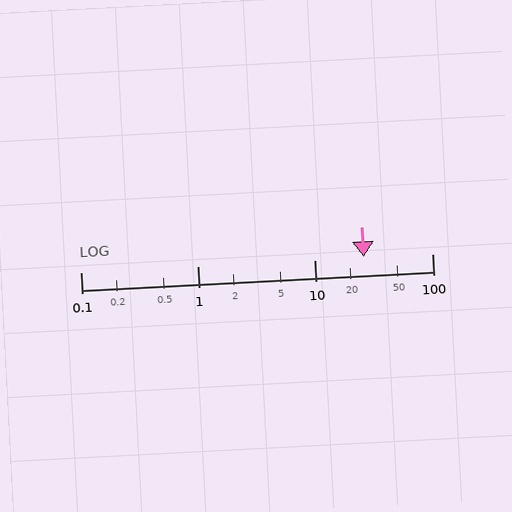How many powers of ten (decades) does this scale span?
The scale spans 3 decades, from 0.1 to 100.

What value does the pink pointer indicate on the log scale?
The pointer indicates approximately 26.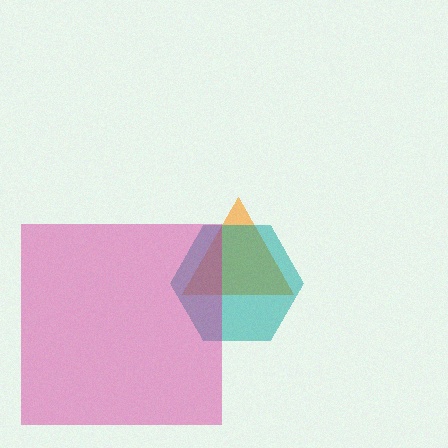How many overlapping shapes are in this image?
There are 3 overlapping shapes in the image.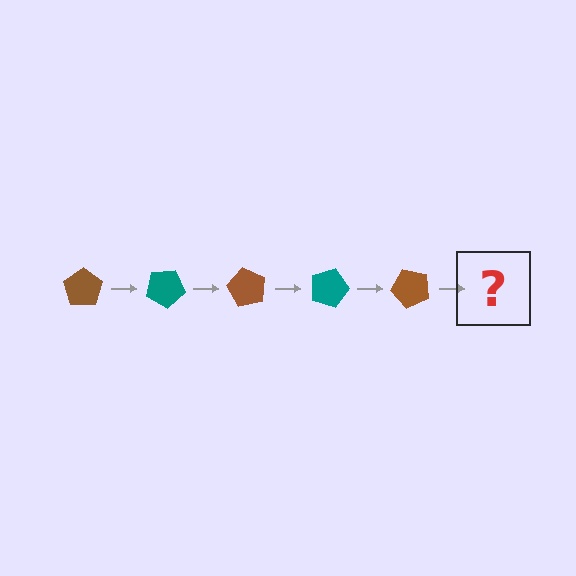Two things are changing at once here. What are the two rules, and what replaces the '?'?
The two rules are that it rotates 30 degrees each step and the color cycles through brown and teal. The '?' should be a teal pentagon, rotated 150 degrees from the start.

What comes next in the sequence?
The next element should be a teal pentagon, rotated 150 degrees from the start.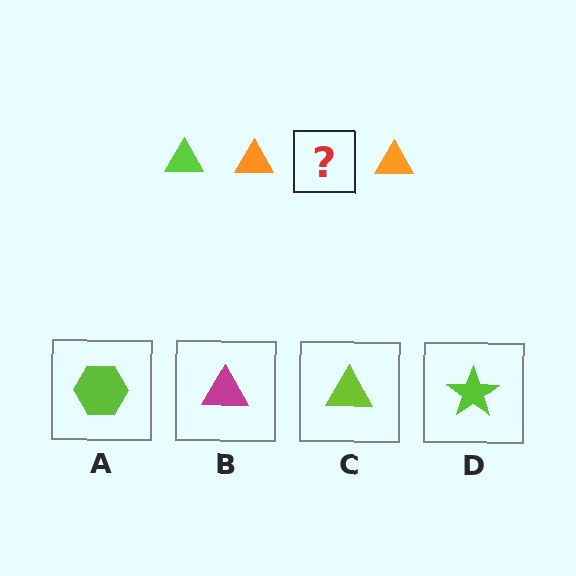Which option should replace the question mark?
Option C.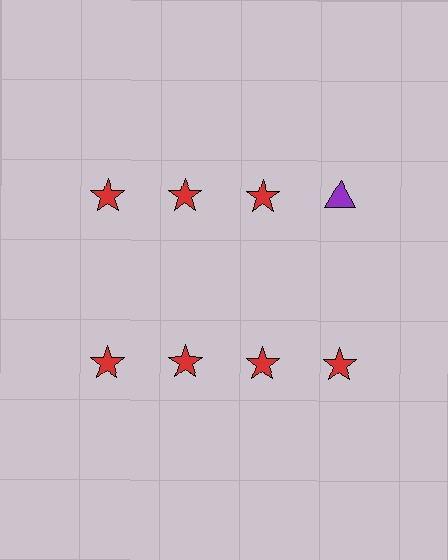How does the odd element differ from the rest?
It differs in both color (purple instead of red) and shape (triangle instead of star).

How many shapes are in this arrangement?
There are 8 shapes arranged in a grid pattern.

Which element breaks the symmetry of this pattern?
The purple triangle in the top row, second from right column breaks the symmetry. All other shapes are red stars.